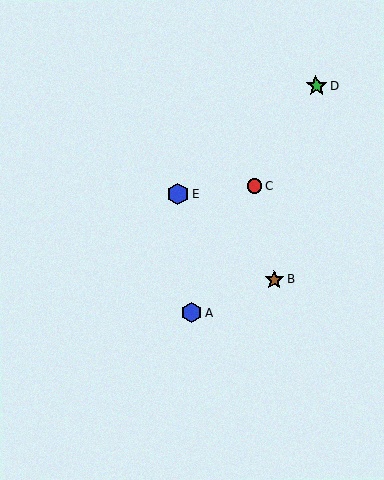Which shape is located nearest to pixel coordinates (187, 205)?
The blue hexagon (labeled E) at (178, 194) is nearest to that location.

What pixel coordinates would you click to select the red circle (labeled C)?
Click at (255, 186) to select the red circle C.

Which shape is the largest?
The blue hexagon (labeled E) is the largest.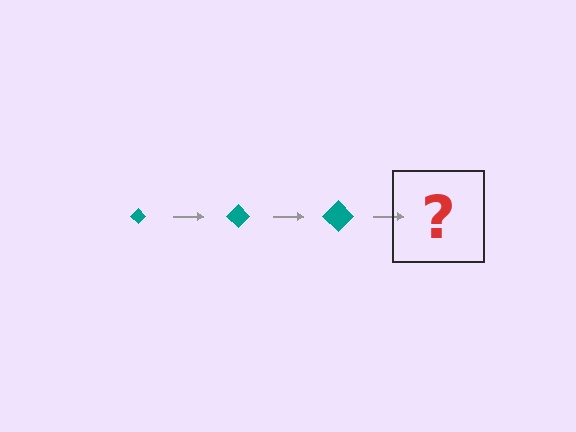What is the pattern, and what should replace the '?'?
The pattern is that the diamond gets progressively larger each step. The '?' should be a teal diamond, larger than the previous one.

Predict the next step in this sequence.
The next step is a teal diamond, larger than the previous one.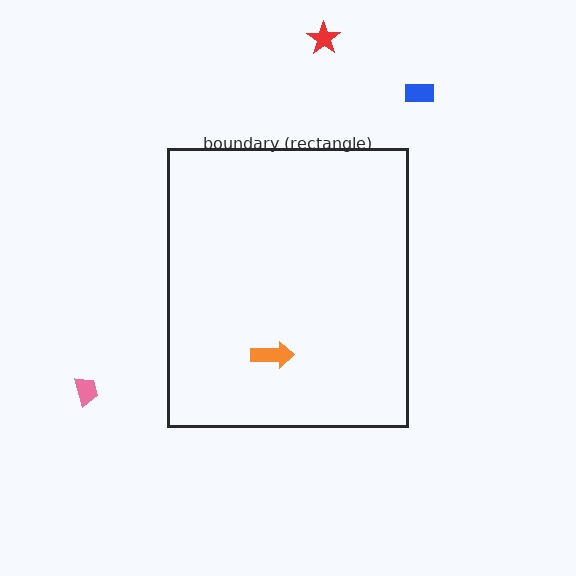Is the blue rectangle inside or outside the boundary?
Outside.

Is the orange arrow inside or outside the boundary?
Inside.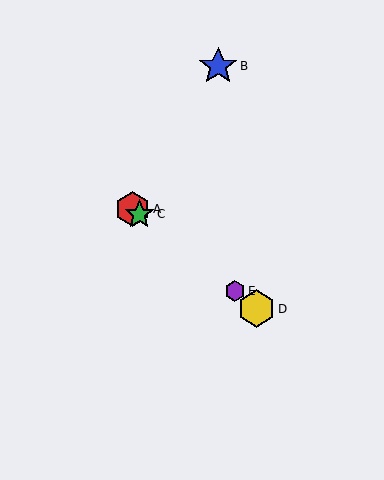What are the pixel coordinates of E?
Object E is at (235, 291).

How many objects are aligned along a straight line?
4 objects (A, C, D, E) are aligned along a straight line.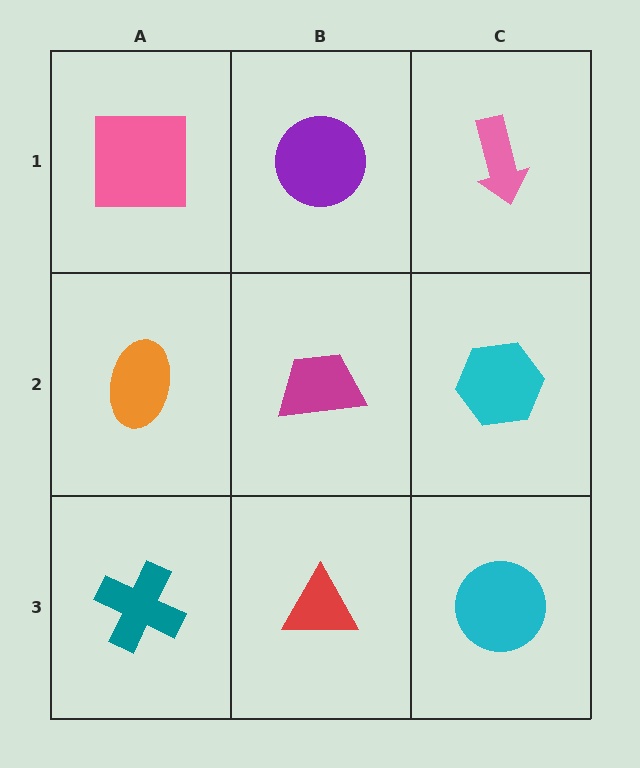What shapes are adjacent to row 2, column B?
A purple circle (row 1, column B), a red triangle (row 3, column B), an orange ellipse (row 2, column A), a cyan hexagon (row 2, column C).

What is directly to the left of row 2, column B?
An orange ellipse.